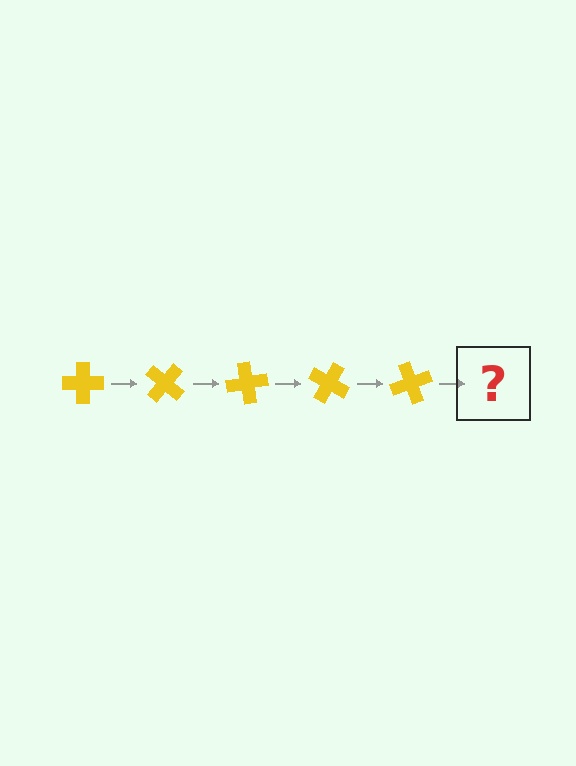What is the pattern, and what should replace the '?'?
The pattern is that the cross rotates 40 degrees each step. The '?' should be a yellow cross rotated 200 degrees.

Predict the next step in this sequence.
The next step is a yellow cross rotated 200 degrees.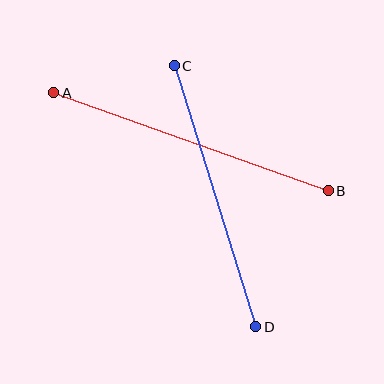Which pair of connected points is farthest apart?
Points A and B are farthest apart.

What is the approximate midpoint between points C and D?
The midpoint is at approximately (215, 196) pixels.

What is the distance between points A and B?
The distance is approximately 291 pixels.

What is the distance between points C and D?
The distance is approximately 273 pixels.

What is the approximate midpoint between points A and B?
The midpoint is at approximately (191, 142) pixels.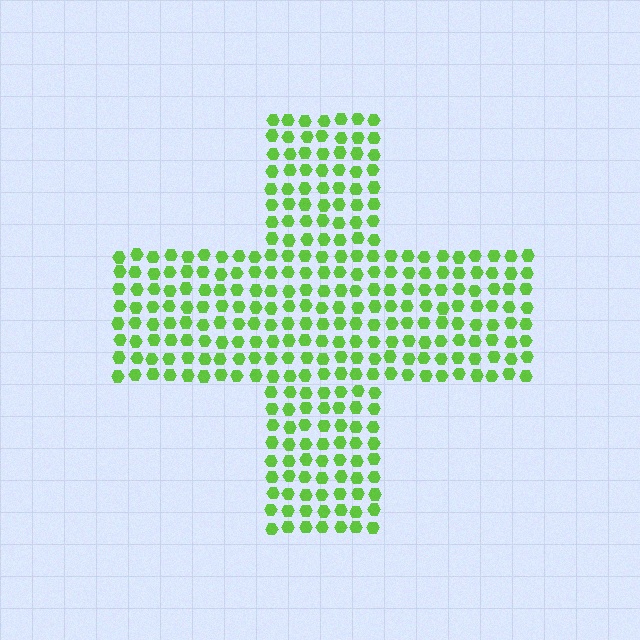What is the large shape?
The large shape is a cross.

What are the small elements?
The small elements are hexagons.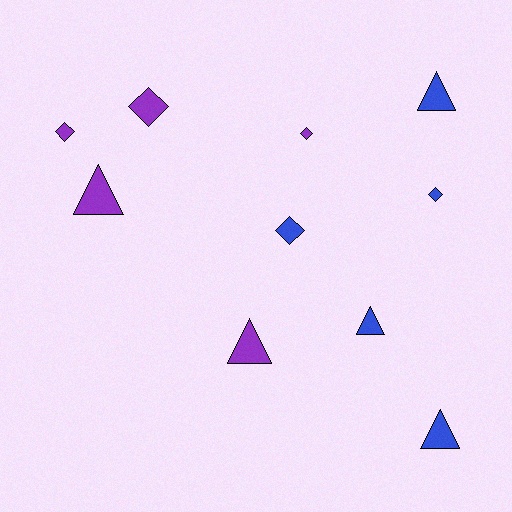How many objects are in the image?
There are 10 objects.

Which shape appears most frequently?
Triangle, with 5 objects.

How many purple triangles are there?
There are 2 purple triangles.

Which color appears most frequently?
Purple, with 5 objects.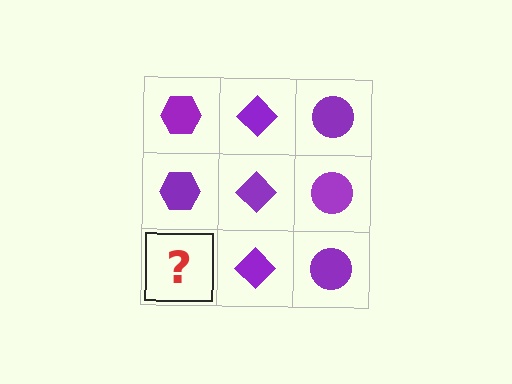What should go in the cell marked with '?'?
The missing cell should contain a purple hexagon.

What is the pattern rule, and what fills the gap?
The rule is that each column has a consistent shape. The gap should be filled with a purple hexagon.